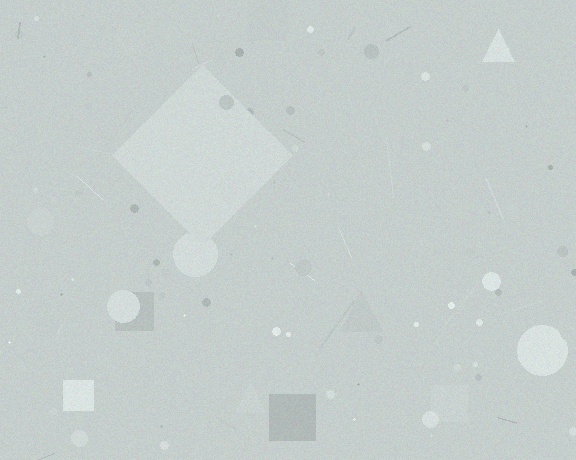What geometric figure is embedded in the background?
A diamond is embedded in the background.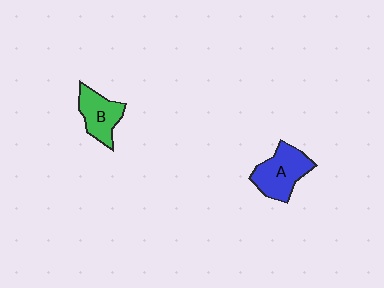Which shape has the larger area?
Shape A (blue).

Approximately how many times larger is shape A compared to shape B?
Approximately 1.3 times.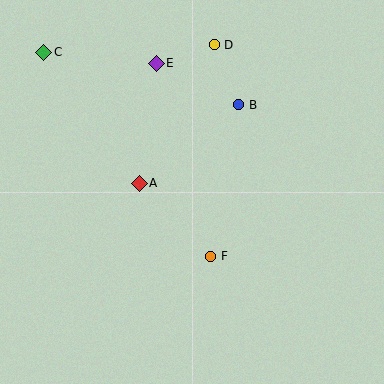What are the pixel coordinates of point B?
Point B is at (239, 105).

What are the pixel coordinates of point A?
Point A is at (139, 183).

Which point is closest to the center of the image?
Point A at (139, 183) is closest to the center.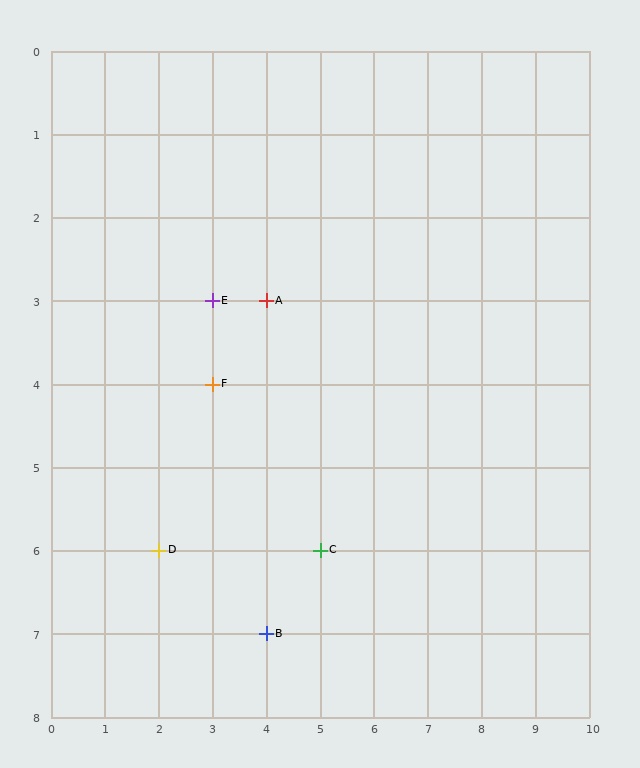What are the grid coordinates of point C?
Point C is at grid coordinates (5, 6).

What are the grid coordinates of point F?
Point F is at grid coordinates (3, 4).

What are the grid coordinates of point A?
Point A is at grid coordinates (4, 3).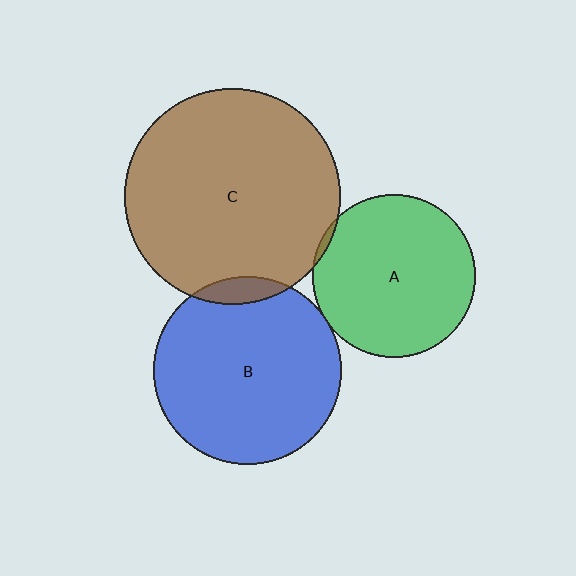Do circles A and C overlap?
Yes.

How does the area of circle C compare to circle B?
Approximately 1.3 times.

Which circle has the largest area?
Circle C (brown).